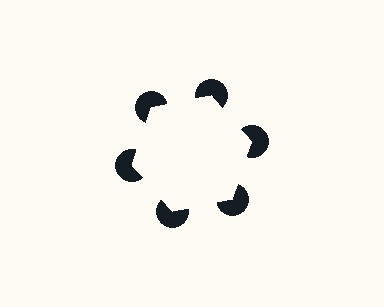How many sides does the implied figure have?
6 sides.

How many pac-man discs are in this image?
There are 6 — one at each vertex of the illusory hexagon.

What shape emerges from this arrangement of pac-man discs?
An illusory hexagon — its edges are inferred from the aligned wedge cuts in the pac-man discs, not physically drawn.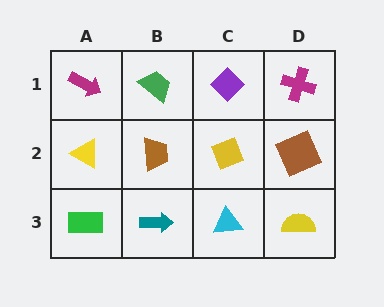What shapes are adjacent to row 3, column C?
A yellow diamond (row 2, column C), a teal arrow (row 3, column B), a yellow semicircle (row 3, column D).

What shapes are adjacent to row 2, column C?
A purple diamond (row 1, column C), a cyan triangle (row 3, column C), a brown trapezoid (row 2, column B), a brown square (row 2, column D).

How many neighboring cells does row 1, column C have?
3.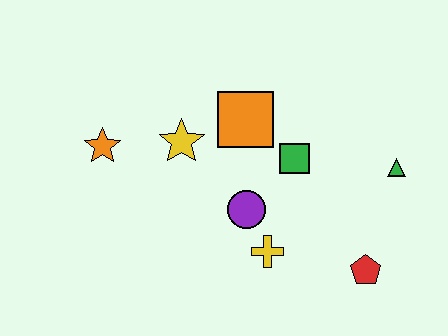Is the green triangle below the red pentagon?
No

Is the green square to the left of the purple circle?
No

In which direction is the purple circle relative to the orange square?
The purple circle is below the orange square.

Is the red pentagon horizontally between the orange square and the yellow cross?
No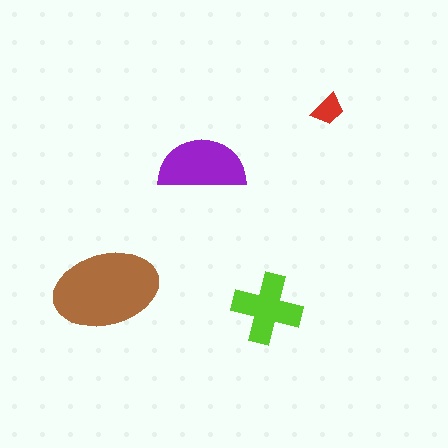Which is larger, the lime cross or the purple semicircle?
The purple semicircle.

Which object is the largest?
The brown ellipse.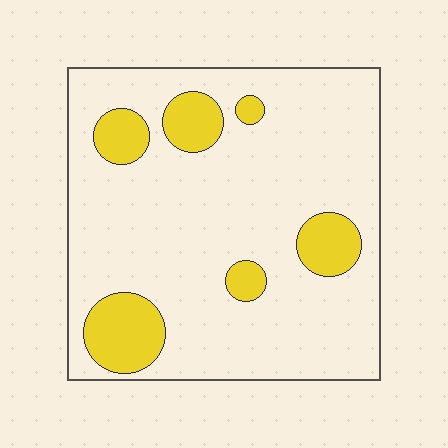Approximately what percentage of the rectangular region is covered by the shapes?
Approximately 15%.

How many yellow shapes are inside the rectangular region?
6.